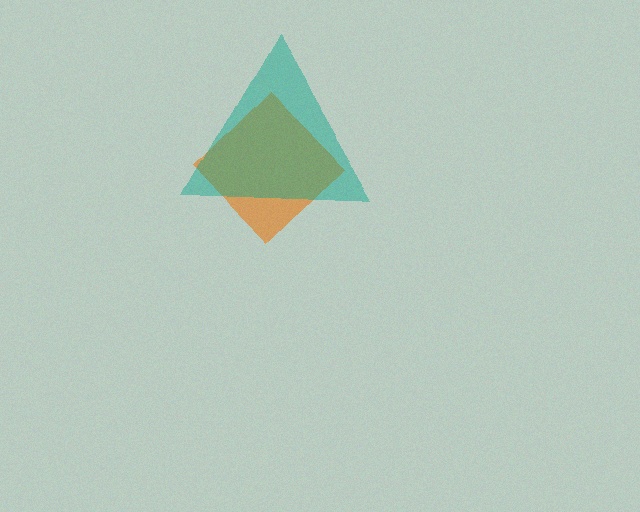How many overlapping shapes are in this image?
There are 2 overlapping shapes in the image.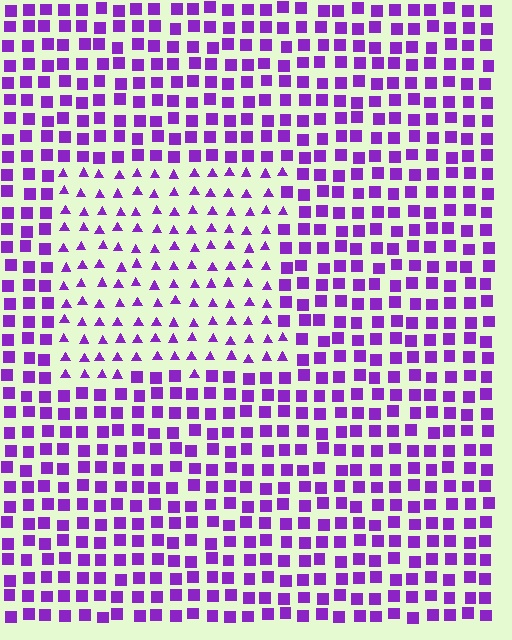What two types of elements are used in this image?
The image uses triangles inside the rectangle region and squares outside it.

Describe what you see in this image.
The image is filled with small purple elements arranged in a uniform grid. A rectangle-shaped region contains triangles, while the surrounding area contains squares. The boundary is defined purely by the change in element shape.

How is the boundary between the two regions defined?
The boundary is defined by a change in element shape: triangles inside vs. squares outside. All elements share the same color and spacing.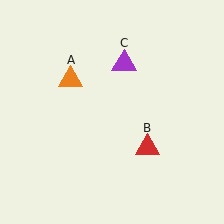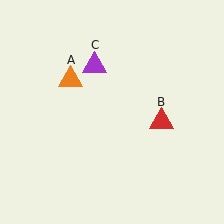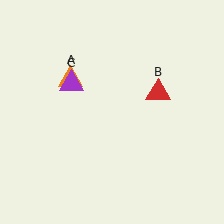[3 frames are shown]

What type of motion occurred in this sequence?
The red triangle (object B), purple triangle (object C) rotated counterclockwise around the center of the scene.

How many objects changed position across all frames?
2 objects changed position: red triangle (object B), purple triangle (object C).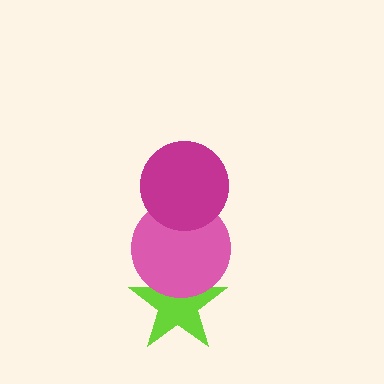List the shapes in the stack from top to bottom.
From top to bottom: the magenta circle, the pink circle, the lime star.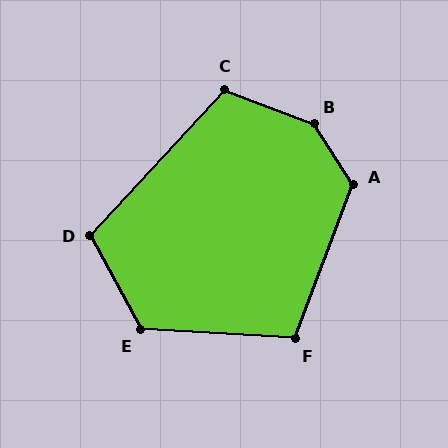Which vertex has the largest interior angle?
B, at approximately 144 degrees.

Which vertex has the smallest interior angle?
F, at approximately 107 degrees.